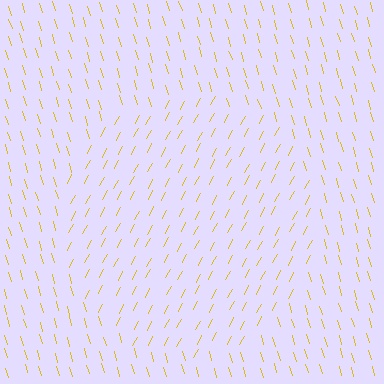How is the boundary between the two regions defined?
The boundary is defined purely by a change in line orientation (approximately 45 degrees difference). All lines are the same color and thickness.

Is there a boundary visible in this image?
Yes, there is a texture boundary formed by a change in line orientation.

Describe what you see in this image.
The image is filled with small yellow line segments. A circle region in the image has lines oriented differently from the surrounding lines, creating a visible texture boundary.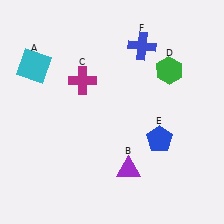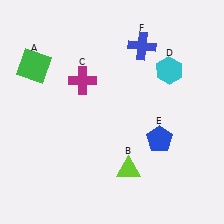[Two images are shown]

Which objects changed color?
A changed from cyan to green. B changed from purple to lime. D changed from green to cyan.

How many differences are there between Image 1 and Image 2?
There are 3 differences between the two images.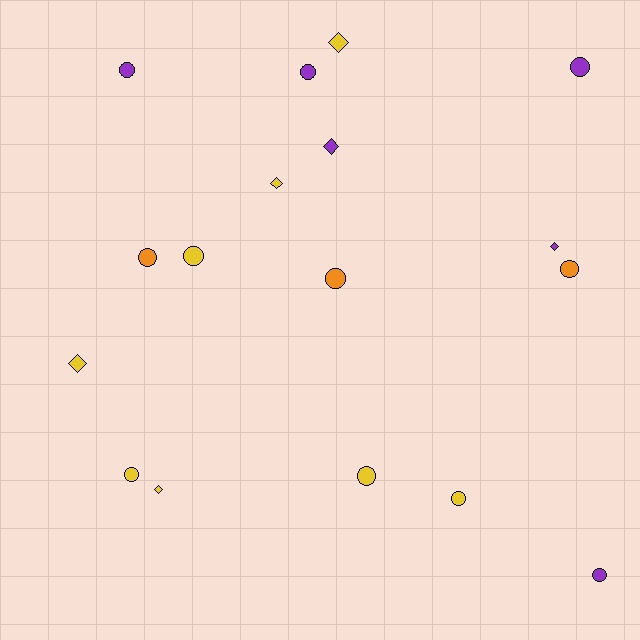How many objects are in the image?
There are 17 objects.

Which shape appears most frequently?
Circle, with 11 objects.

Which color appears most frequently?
Yellow, with 8 objects.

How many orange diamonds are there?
There are no orange diamonds.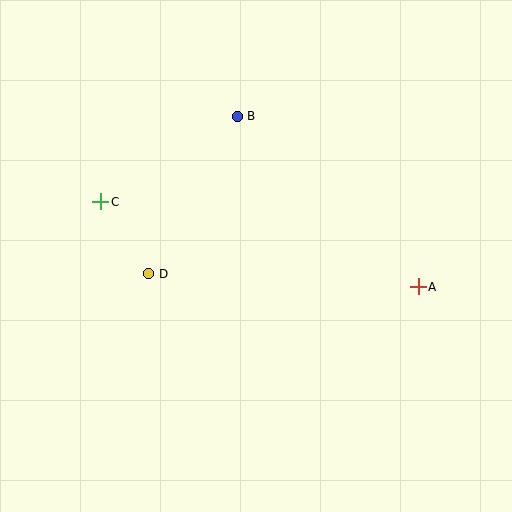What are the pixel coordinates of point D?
Point D is at (149, 274).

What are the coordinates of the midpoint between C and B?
The midpoint between C and B is at (169, 159).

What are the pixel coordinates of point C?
Point C is at (101, 202).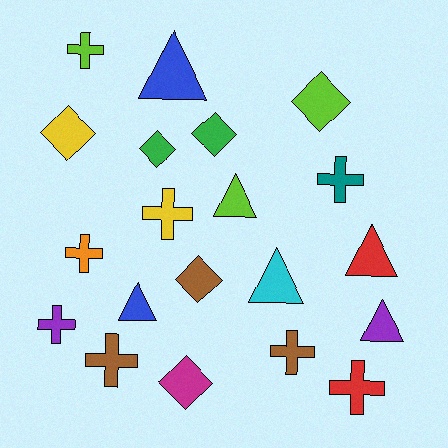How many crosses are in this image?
There are 8 crosses.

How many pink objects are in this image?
There are no pink objects.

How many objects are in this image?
There are 20 objects.